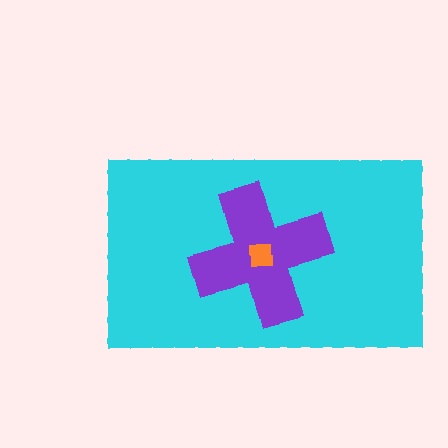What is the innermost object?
The orange square.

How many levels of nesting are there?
3.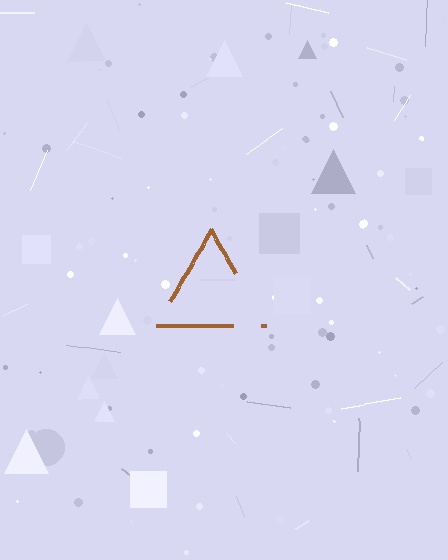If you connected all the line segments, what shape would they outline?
They would outline a triangle.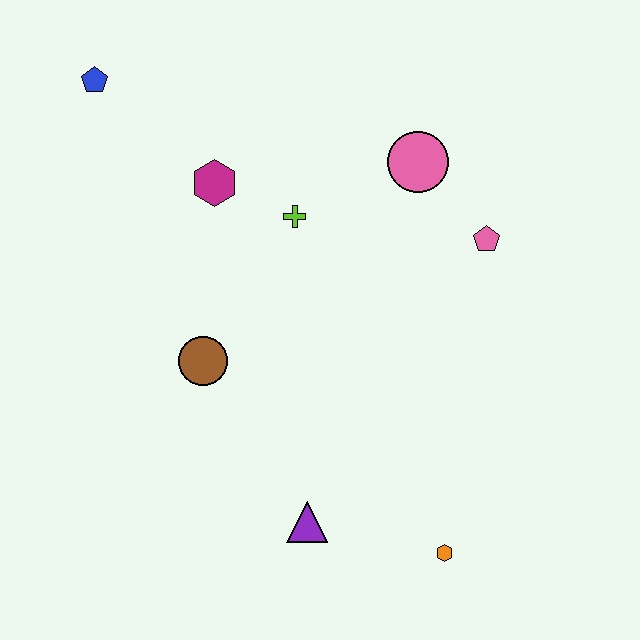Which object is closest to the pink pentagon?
The pink circle is closest to the pink pentagon.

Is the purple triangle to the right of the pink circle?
No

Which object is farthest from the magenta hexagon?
The orange hexagon is farthest from the magenta hexagon.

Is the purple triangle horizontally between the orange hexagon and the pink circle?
No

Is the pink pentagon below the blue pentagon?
Yes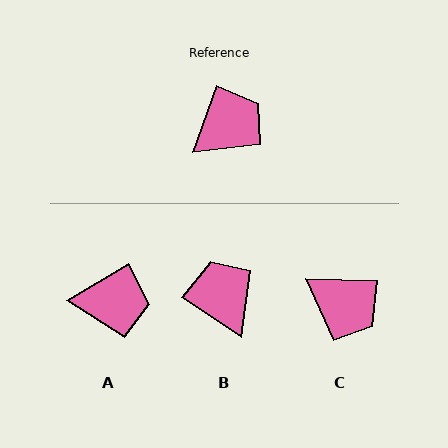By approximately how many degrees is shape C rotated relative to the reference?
Approximately 72 degrees clockwise.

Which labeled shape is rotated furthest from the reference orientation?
B, about 75 degrees away.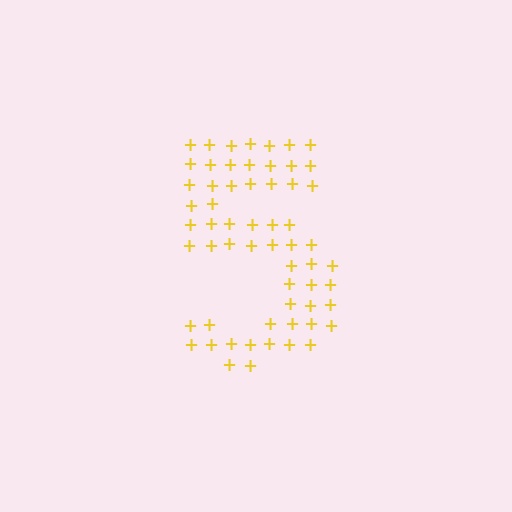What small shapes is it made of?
It is made of small plus signs.